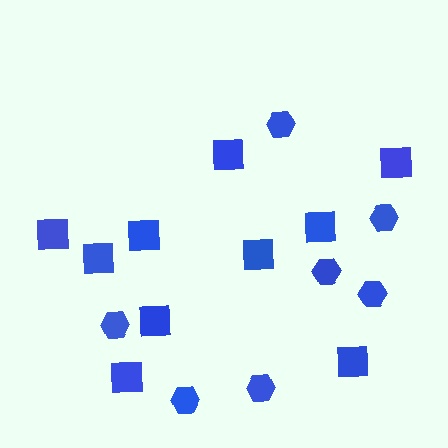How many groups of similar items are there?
There are 2 groups: one group of squares (10) and one group of hexagons (7).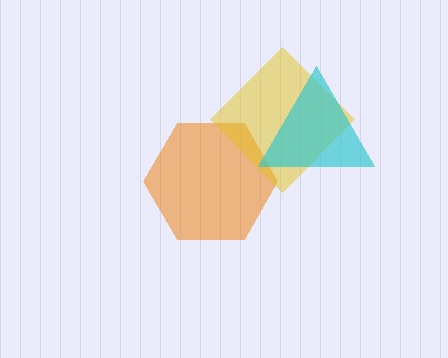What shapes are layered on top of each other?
The layered shapes are: an orange hexagon, a yellow diamond, a cyan triangle.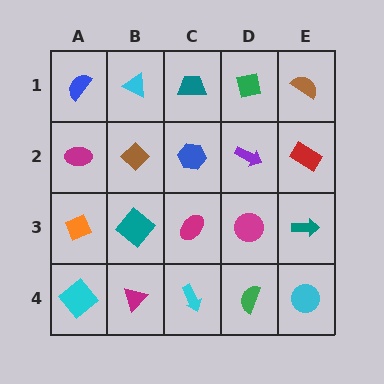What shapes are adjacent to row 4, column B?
A teal diamond (row 3, column B), a cyan diamond (row 4, column A), a cyan arrow (row 4, column C).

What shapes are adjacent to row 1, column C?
A blue hexagon (row 2, column C), a cyan triangle (row 1, column B), a green square (row 1, column D).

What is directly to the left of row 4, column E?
A green semicircle.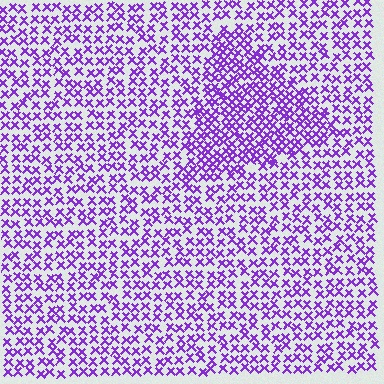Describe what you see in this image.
The image contains small purple elements arranged at two different densities. A triangle-shaped region is visible where the elements are more densely packed than the surrounding area.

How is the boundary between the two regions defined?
The boundary is defined by a change in element density (approximately 1.7x ratio). All elements are the same color, size, and shape.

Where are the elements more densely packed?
The elements are more densely packed inside the triangle boundary.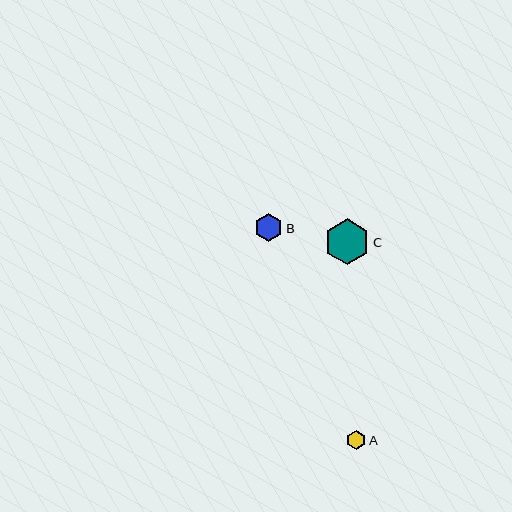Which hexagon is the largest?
Hexagon C is the largest with a size of approximately 46 pixels.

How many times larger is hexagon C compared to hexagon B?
Hexagon C is approximately 1.7 times the size of hexagon B.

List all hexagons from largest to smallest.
From largest to smallest: C, B, A.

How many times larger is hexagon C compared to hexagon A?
Hexagon C is approximately 2.4 times the size of hexagon A.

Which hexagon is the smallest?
Hexagon A is the smallest with a size of approximately 19 pixels.